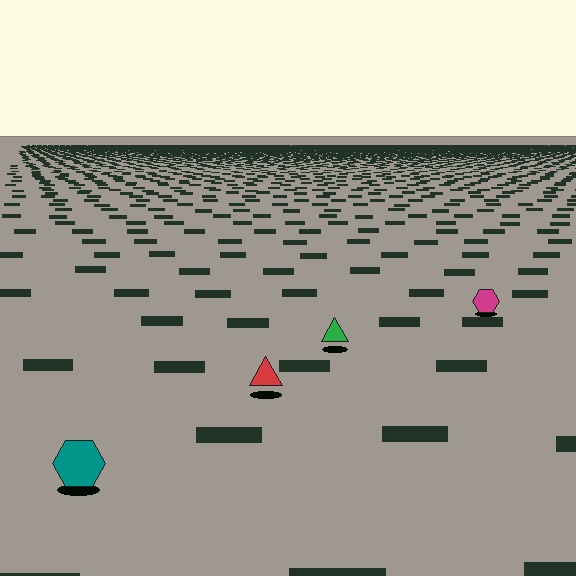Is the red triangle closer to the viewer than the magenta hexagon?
Yes. The red triangle is closer — you can tell from the texture gradient: the ground texture is coarser near it.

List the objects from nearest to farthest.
From nearest to farthest: the teal hexagon, the red triangle, the green triangle, the magenta hexagon.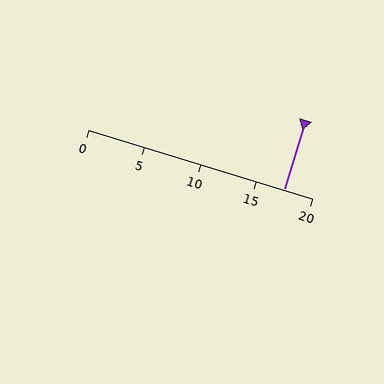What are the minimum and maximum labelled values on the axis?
The axis runs from 0 to 20.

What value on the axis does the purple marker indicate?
The marker indicates approximately 17.5.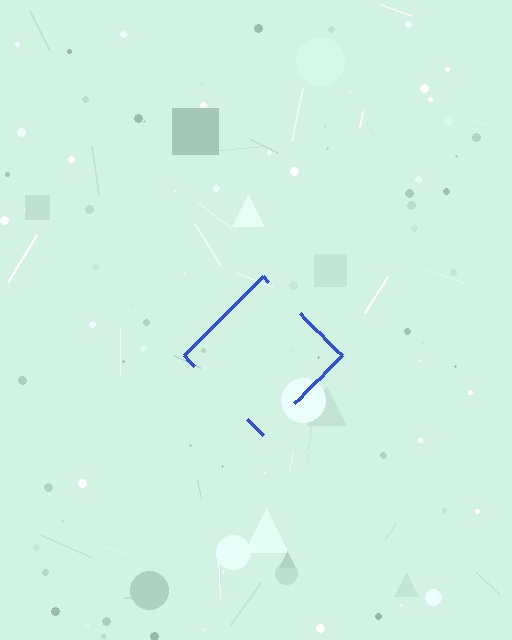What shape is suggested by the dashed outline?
The dashed outline suggests a diamond.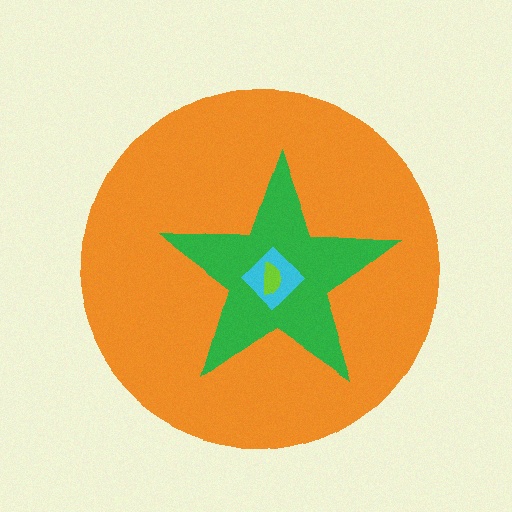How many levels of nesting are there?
4.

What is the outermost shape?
The orange circle.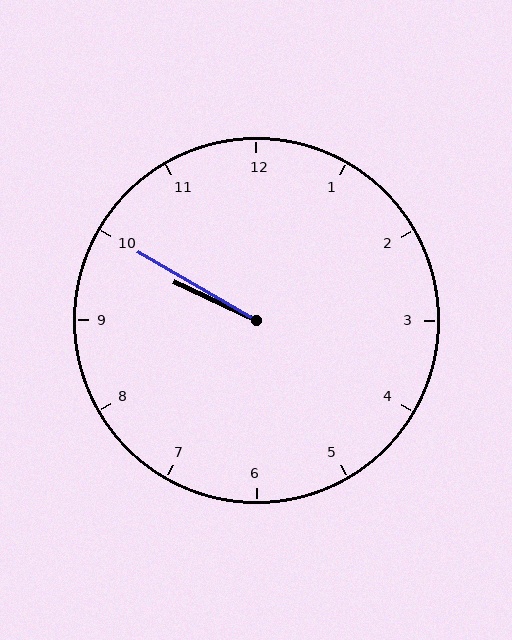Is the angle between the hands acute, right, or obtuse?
It is acute.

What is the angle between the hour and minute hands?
Approximately 5 degrees.